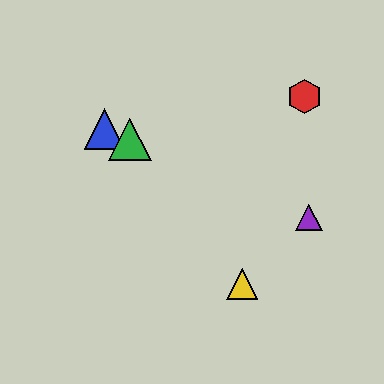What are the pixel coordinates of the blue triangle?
The blue triangle is at (104, 129).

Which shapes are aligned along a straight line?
The blue triangle, the green triangle, the purple triangle are aligned along a straight line.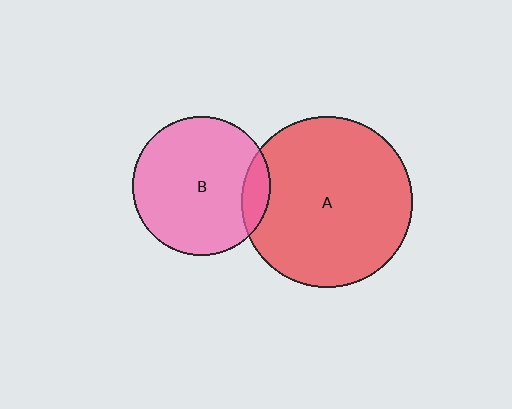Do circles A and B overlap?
Yes.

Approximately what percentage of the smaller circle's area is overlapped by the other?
Approximately 10%.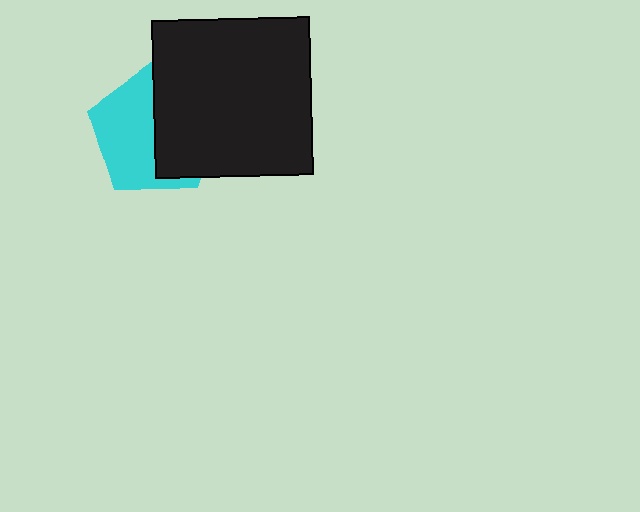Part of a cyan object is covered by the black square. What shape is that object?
It is a pentagon.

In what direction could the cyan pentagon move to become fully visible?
The cyan pentagon could move left. That would shift it out from behind the black square entirely.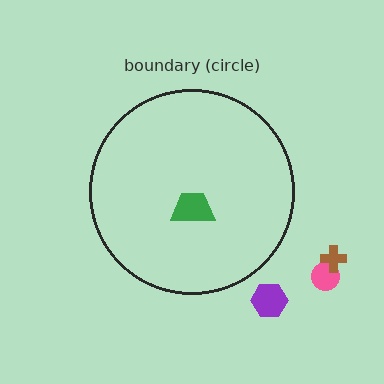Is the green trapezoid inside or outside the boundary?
Inside.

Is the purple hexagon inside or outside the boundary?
Outside.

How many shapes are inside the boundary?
1 inside, 3 outside.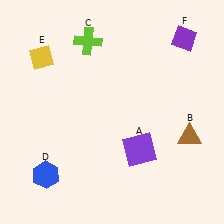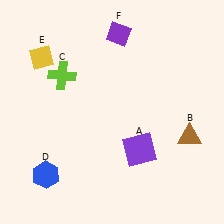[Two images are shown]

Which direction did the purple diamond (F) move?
The purple diamond (F) moved left.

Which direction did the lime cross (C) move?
The lime cross (C) moved down.